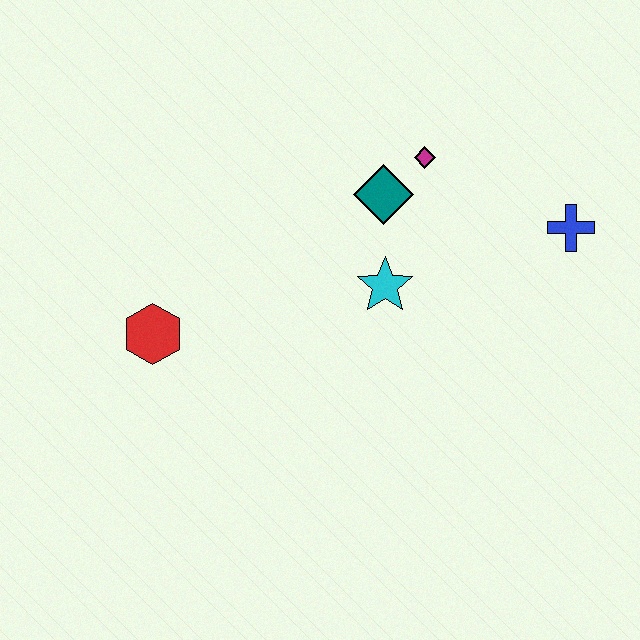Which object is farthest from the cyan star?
The red hexagon is farthest from the cyan star.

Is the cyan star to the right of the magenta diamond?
No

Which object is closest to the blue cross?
The magenta diamond is closest to the blue cross.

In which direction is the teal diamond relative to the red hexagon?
The teal diamond is to the right of the red hexagon.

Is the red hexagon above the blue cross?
No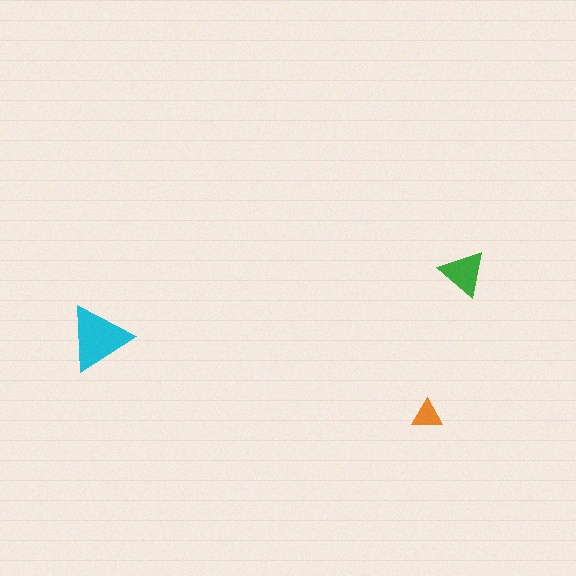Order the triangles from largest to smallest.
the cyan one, the green one, the orange one.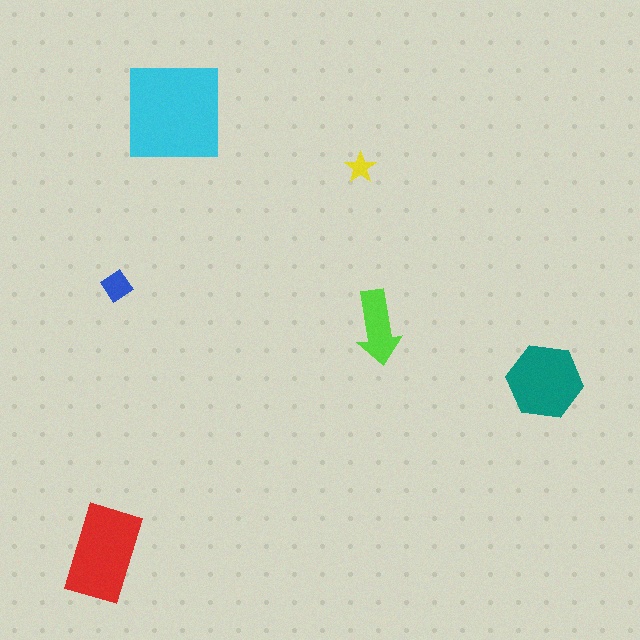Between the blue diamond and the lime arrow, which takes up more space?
The lime arrow.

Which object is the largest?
The cyan square.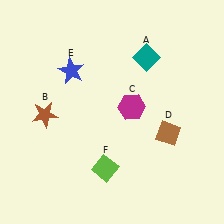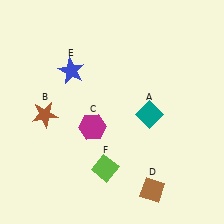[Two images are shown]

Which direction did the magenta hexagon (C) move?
The magenta hexagon (C) moved left.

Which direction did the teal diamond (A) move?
The teal diamond (A) moved down.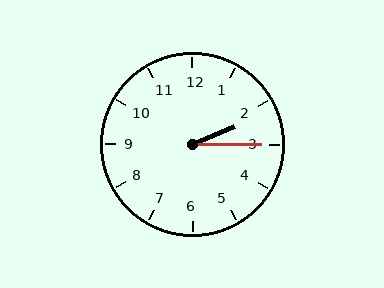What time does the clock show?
2:15.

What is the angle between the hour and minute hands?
Approximately 22 degrees.